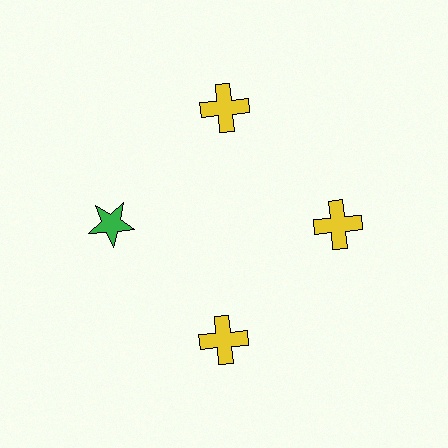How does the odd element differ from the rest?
It differs in both color (green instead of yellow) and shape (star instead of cross).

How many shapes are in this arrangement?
There are 4 shapes arranged in a ring pattern.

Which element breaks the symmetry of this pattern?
The green star at roughly the 9 o'clock position breaks the symmetry. All other shapes are yellow crosses.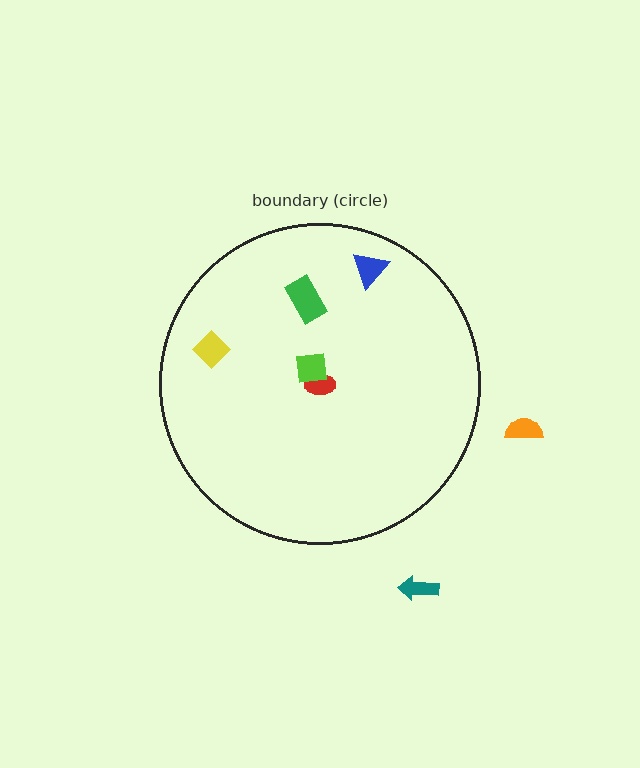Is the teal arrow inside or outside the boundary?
Outside.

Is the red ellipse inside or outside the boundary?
Inside.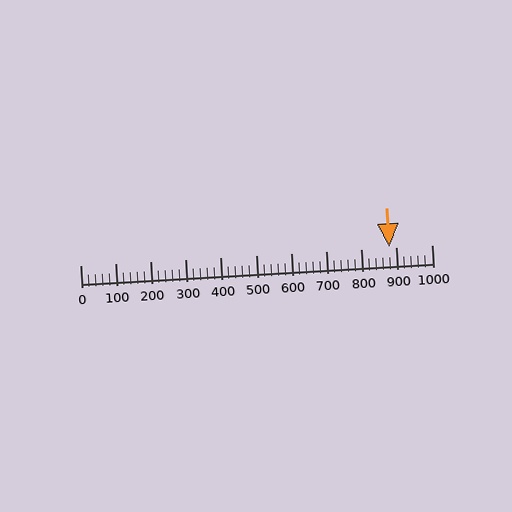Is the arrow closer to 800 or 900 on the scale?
The arrow is closer to 900.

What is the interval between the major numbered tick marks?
The major tick marks are spaced 100 units apart.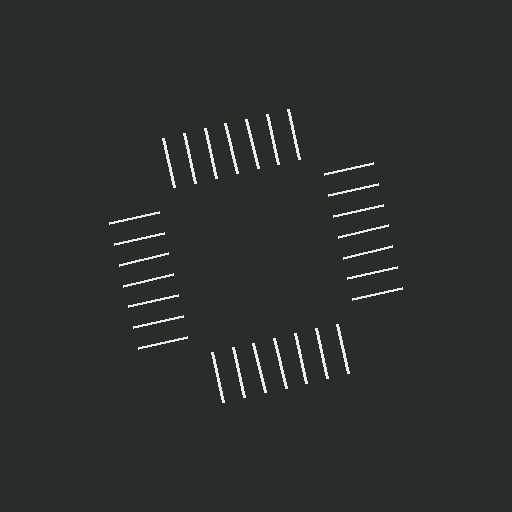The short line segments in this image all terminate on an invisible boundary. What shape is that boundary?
An illusory square — the line segments terminate on its edges but no continuous stroke is drawn.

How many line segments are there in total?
28 — 7 along each of the 4 edges.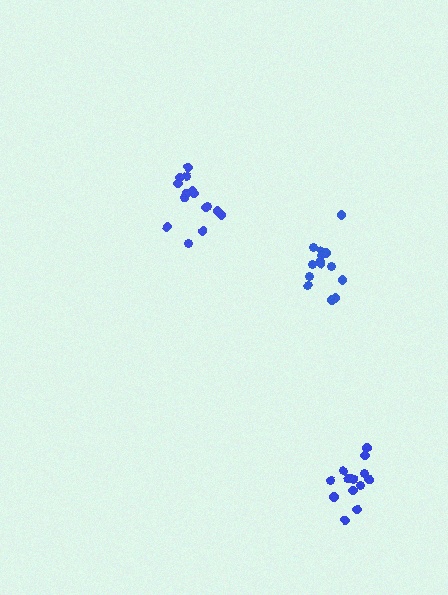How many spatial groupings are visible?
There are 3 spatial groupings.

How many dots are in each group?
Group 1: 14 dots, Group 2: 15 dots, Group 3: 14 dots (43 total).